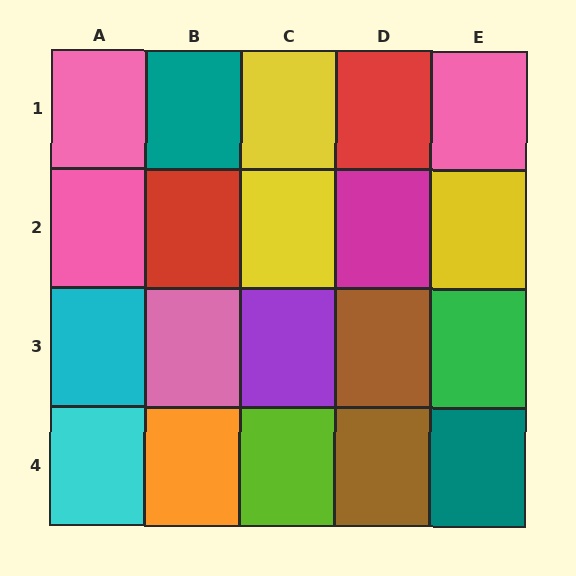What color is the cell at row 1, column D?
Red.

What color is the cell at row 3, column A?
Cyan.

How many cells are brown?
2 cells are brown.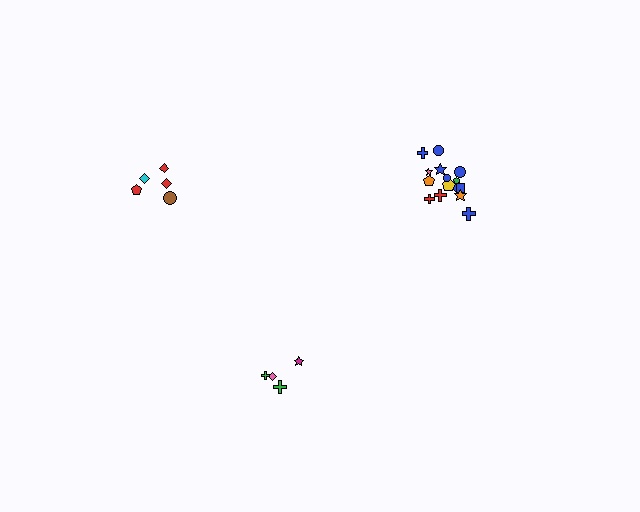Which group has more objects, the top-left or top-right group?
The top-right group.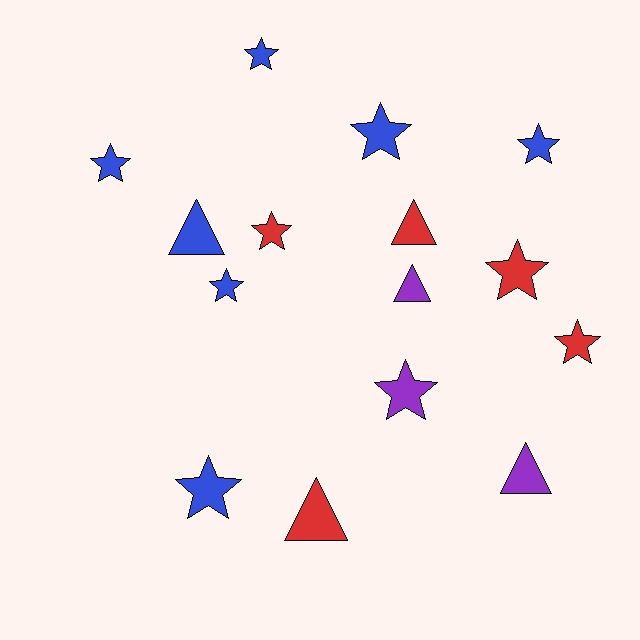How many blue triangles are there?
There is 1 blue triangle.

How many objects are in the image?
There are 15 objects.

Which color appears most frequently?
Blue, with 7 objects.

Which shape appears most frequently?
Star, with 10 objects.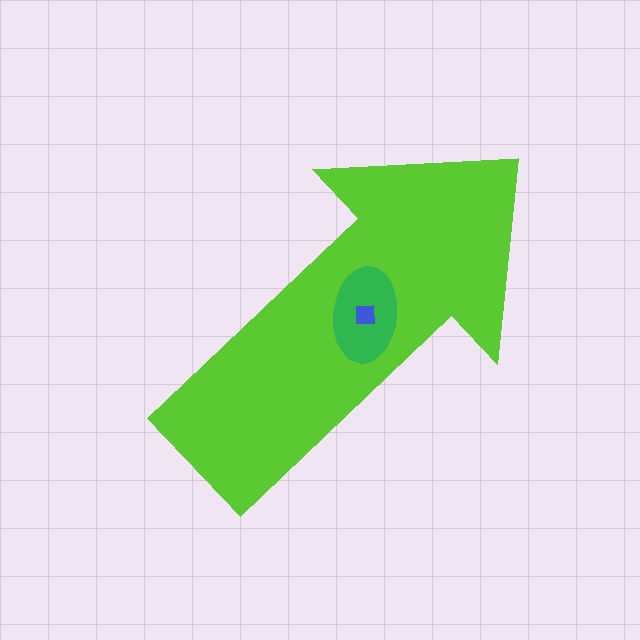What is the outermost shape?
The lime arrow.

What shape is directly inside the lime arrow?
The green ellipse.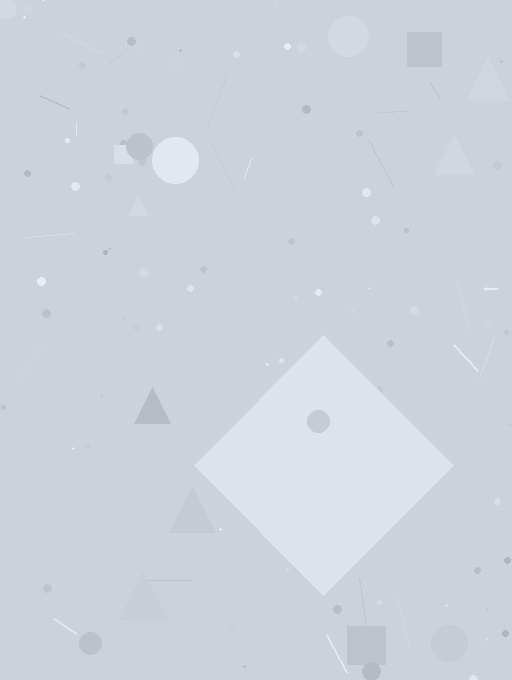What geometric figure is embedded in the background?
A diamond is embedded in the background.